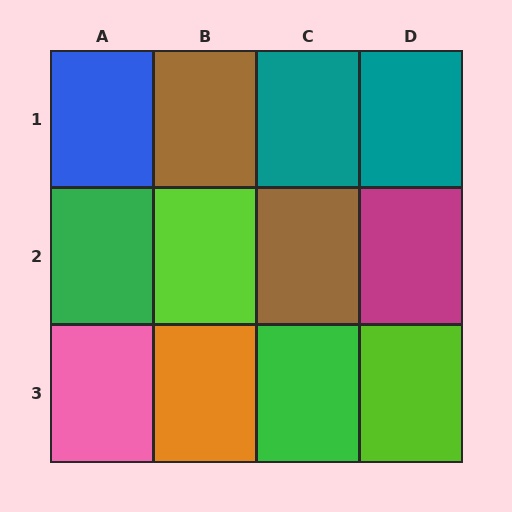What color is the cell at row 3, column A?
Pink.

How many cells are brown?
2 cells are brown.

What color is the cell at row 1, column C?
Teal.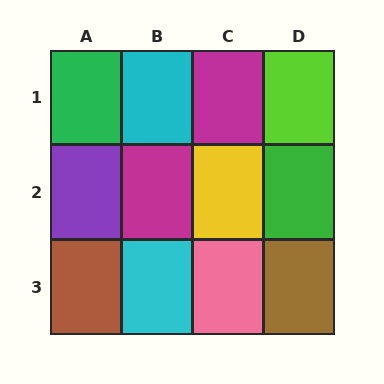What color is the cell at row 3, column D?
Brown.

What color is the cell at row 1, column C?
Magenta.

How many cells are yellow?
1 cell is yellow.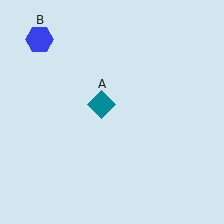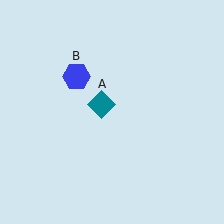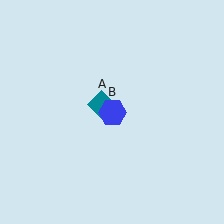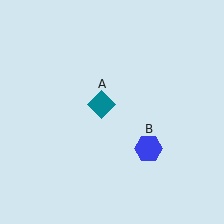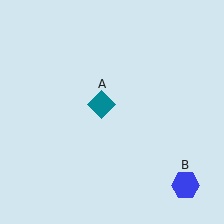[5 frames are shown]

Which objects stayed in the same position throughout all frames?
Teal diamond (object A) remained stationary.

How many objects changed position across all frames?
1 object changed position: blue hexagon (object B).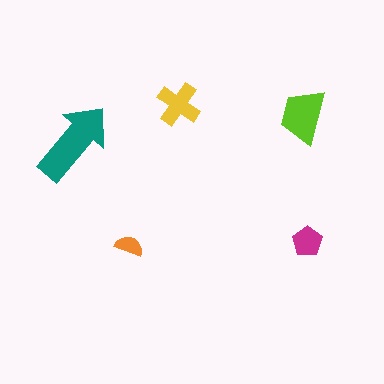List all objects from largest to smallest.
The teal arrow, the lime trapezoid, the yellow cross, the magenta pentagon, the orange semicircle.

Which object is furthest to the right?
The magenta pentagon is rightmost.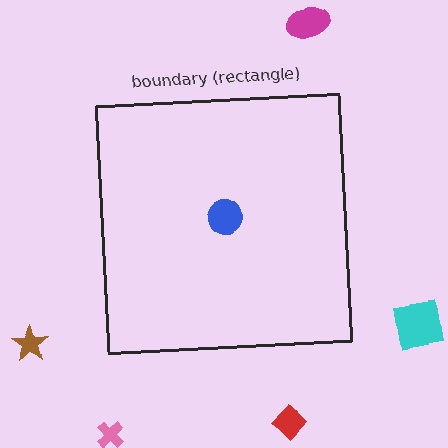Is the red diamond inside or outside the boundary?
Outside.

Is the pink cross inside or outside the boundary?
Outside.